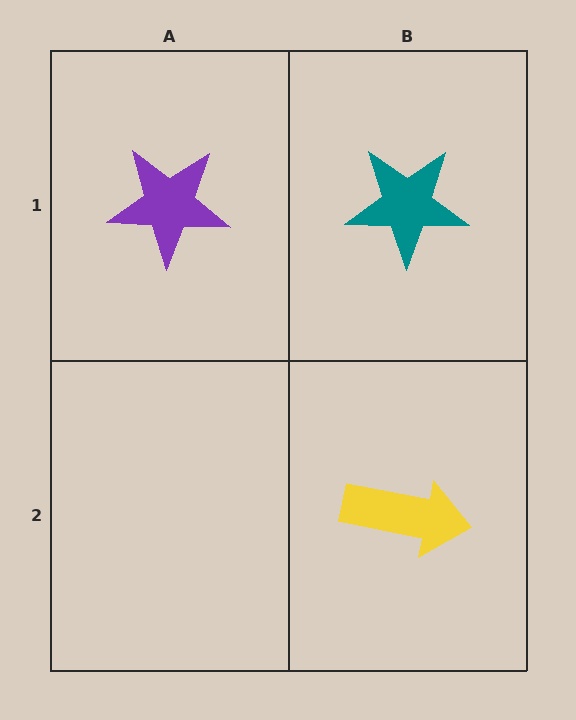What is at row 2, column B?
A yellow arrow.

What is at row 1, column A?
A purple star.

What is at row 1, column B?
A teal star.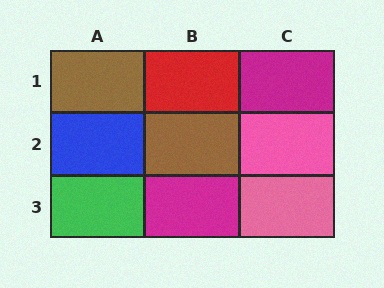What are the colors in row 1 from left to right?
Brown, red, magenta.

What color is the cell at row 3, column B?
Magenta.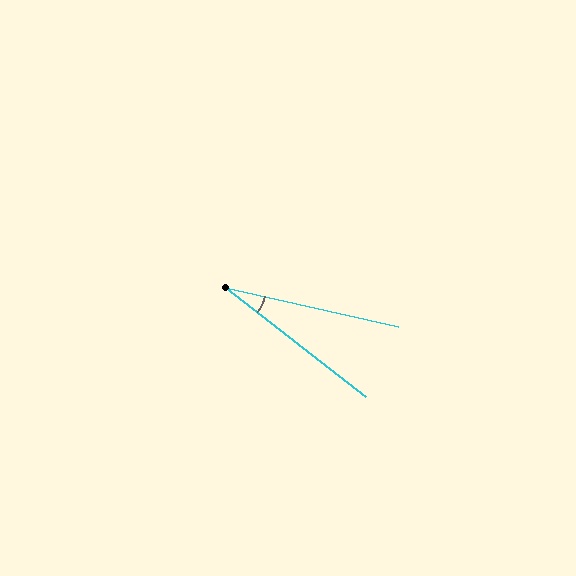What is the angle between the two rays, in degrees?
Approximately 25 degrees.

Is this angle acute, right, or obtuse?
It is acute.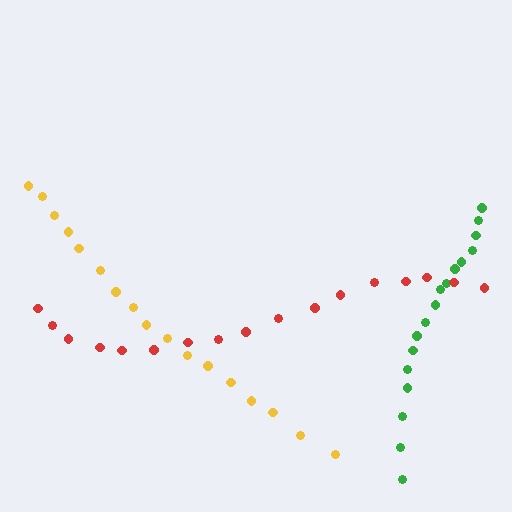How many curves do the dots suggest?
There are 3 distinct paths.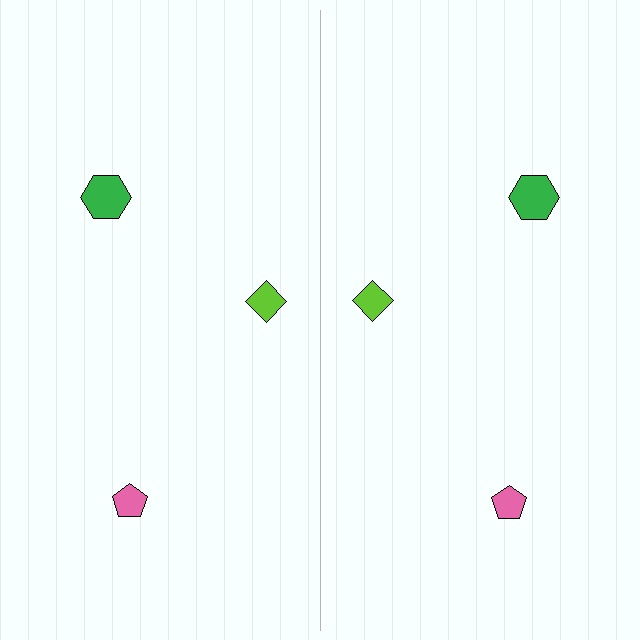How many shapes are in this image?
There are 6 shapes in this image.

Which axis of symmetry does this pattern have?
The pattern has a vertical axis of symmetry running through the center of the image.